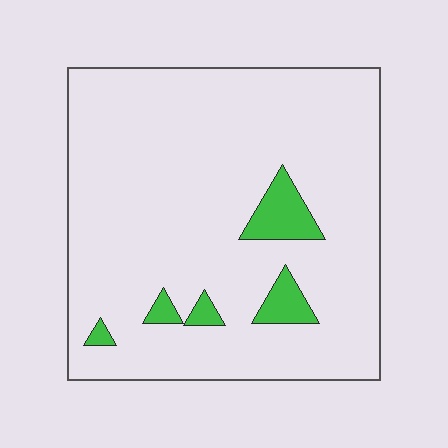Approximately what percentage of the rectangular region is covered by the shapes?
Approximately 10%.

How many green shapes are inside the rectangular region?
5.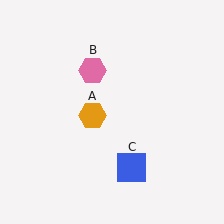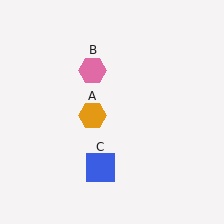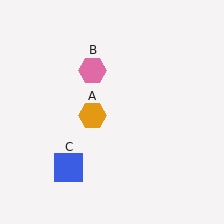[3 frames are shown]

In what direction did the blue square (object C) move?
The blue square (object C) moved left.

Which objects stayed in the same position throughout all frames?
Orange hexagon (object A) and pink hexagon (object B) remained stationary.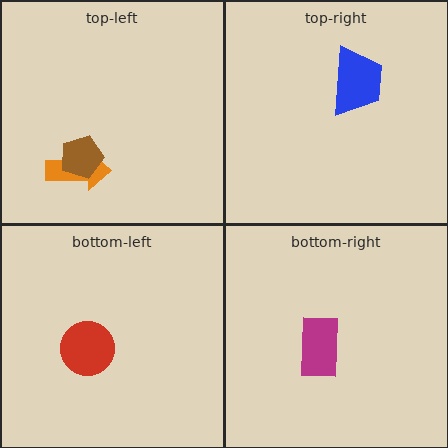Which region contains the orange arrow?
The top-left region.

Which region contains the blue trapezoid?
The top-right region.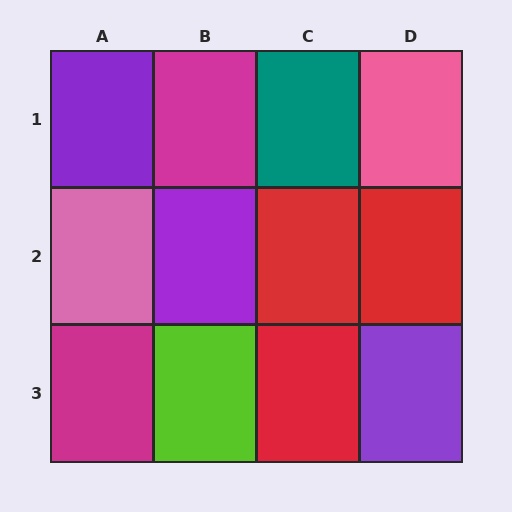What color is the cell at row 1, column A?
Purple.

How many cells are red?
3 cells are red.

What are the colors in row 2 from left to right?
Pink, purple, red, red.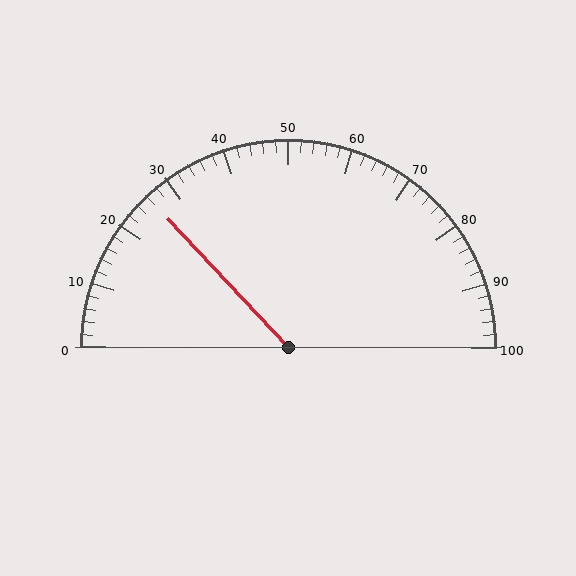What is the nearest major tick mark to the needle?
The nearest major tick mark is 30.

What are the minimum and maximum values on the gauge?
The gauge ranges from 0 to 100.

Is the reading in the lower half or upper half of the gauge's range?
The reading is in the lower half of the range (0 to 100).